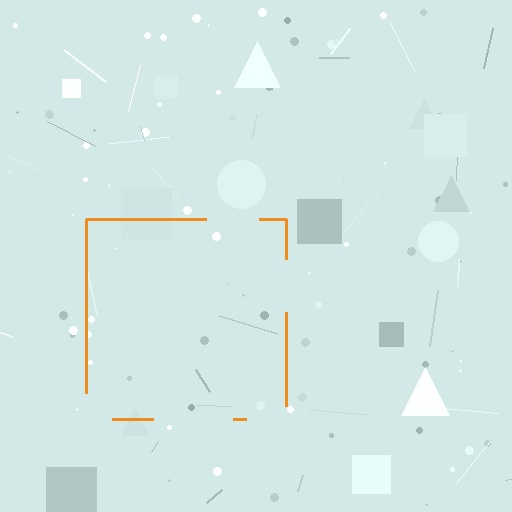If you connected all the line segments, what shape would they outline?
They would outline a square.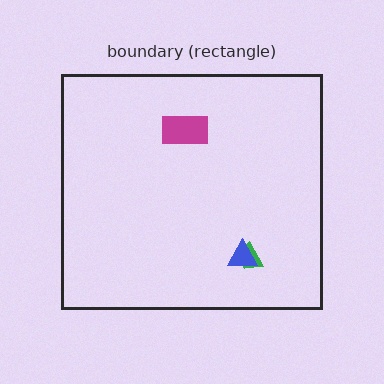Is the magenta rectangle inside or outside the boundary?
Inside.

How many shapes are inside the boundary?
3 inside, 0 outside.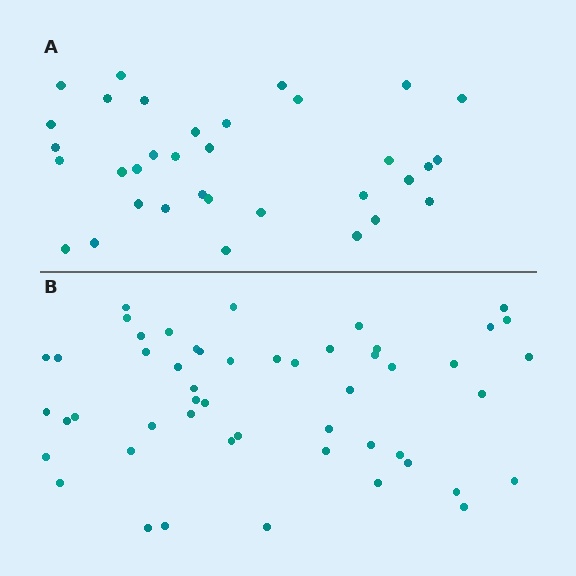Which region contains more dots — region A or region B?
Region B (the bottom region) has more dots.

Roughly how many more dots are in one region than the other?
Region B has approximately 15 more dots than region A.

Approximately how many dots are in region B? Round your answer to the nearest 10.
About 50 dots. (The exact count is 51, which rounds to 50.)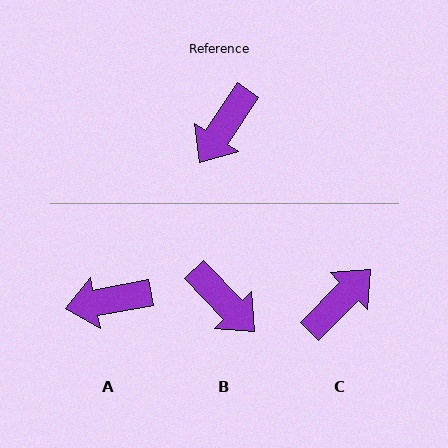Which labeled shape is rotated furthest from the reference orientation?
C, about 169 degrees away.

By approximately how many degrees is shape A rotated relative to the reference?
Approximately 46 degrees clockwise.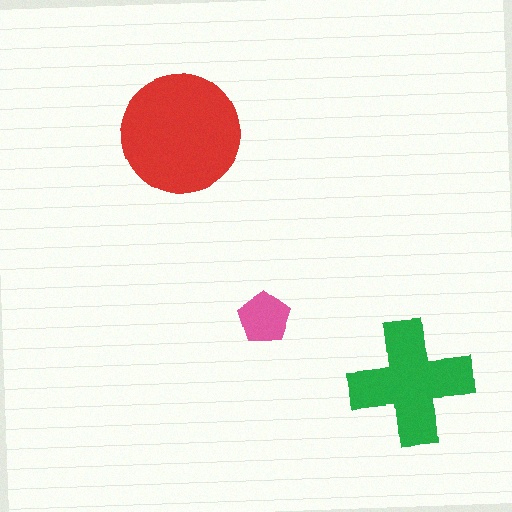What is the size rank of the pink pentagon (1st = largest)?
3rd.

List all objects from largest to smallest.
The red circle, the green cross, the pink pentagon.